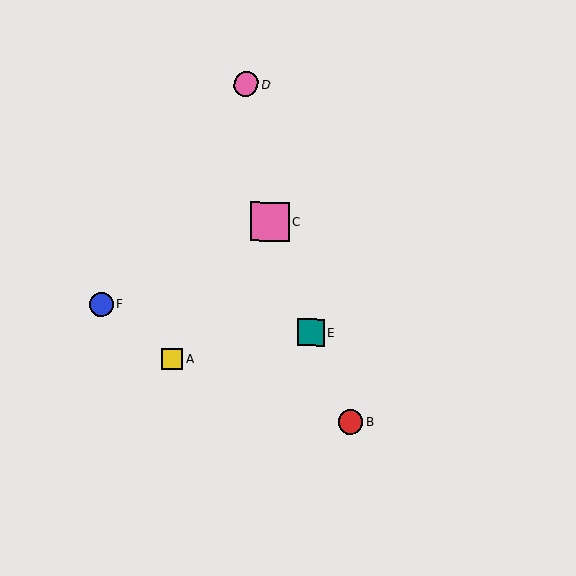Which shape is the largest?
The pink square (labeled C) is the largest.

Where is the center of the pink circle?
The center of the pink circle is at (246, 84).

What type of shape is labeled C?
Shape C is a pink square.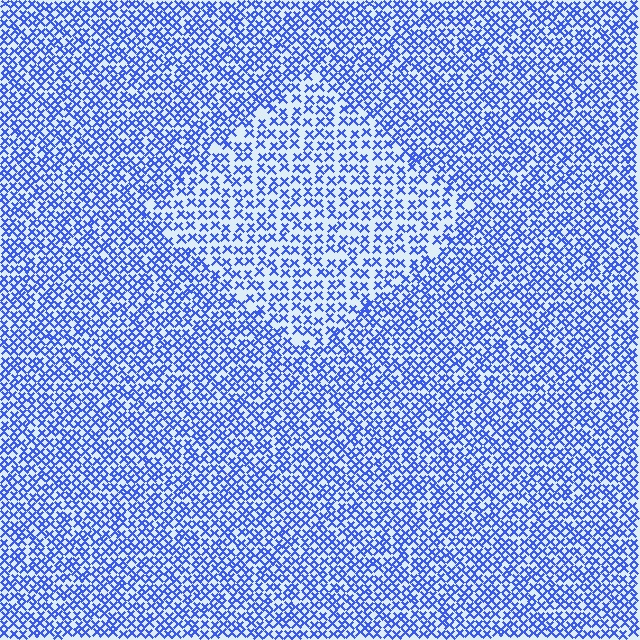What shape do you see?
I see a diamond.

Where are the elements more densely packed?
The elements are more densely packed outside the diamond boundary.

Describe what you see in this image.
The image contains small blue elements arranged at two different densities. A diamond-shaped region is visible where the elements are less densely packed than the surrounding area.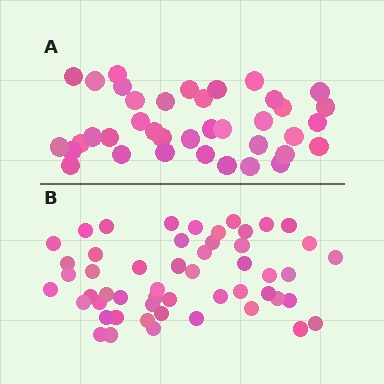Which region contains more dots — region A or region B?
Region B (the bottom region) has more dots.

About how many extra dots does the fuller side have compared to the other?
Region B has approximately 15 more dots than region A.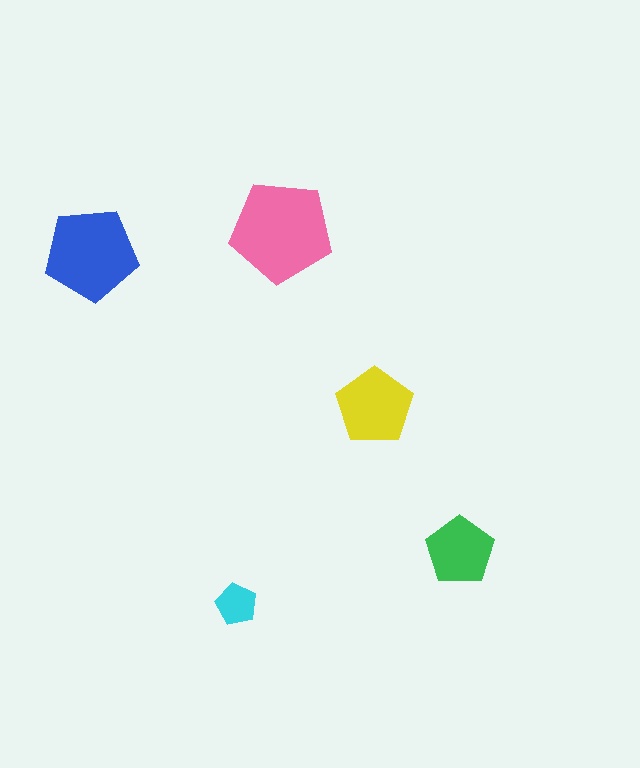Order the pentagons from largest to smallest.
the pink one, the blue one, the yellow one, the green one, the cyan one.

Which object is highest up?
The pink pentagon is topmost.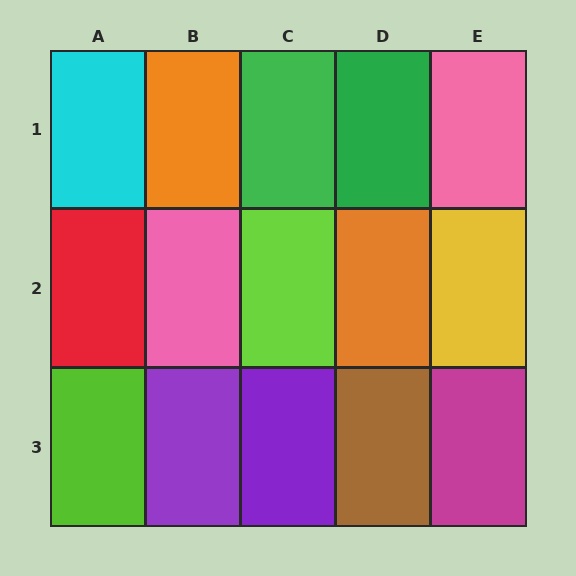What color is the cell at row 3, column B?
Purple.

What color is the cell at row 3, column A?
Lime.